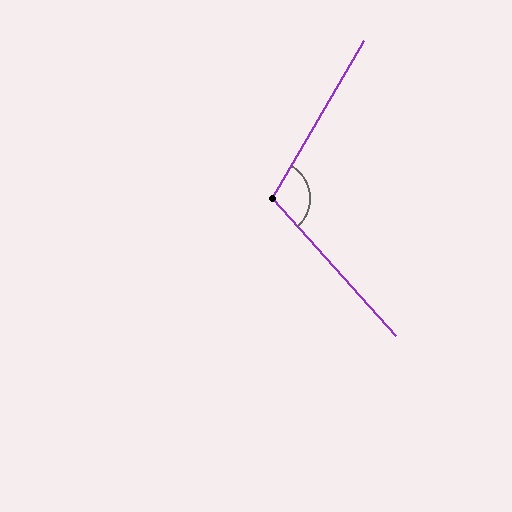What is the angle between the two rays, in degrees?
Approximately 108 degrees.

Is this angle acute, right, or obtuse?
It is obtuse.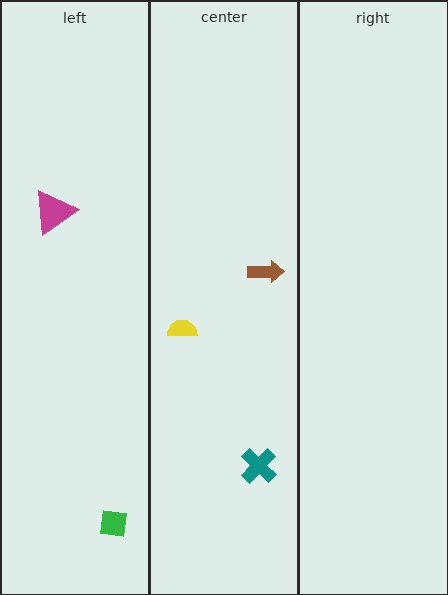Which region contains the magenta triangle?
The left region.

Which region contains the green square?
The left region.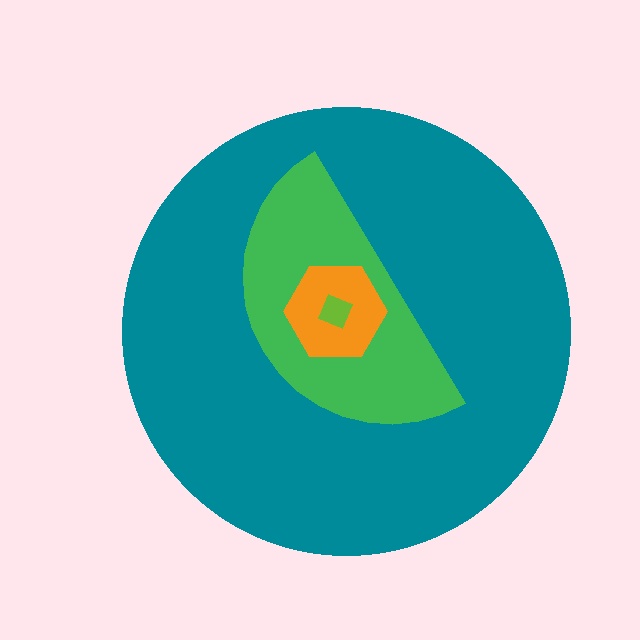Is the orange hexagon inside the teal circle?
Yes.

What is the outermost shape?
The teal circle.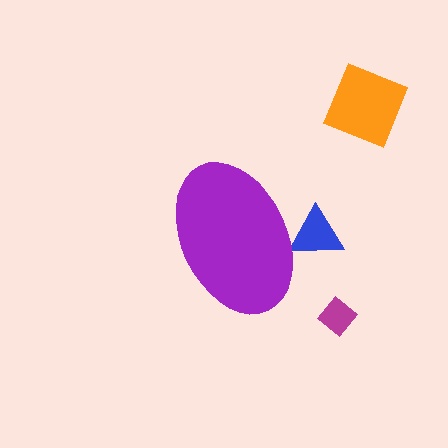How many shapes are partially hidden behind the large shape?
1 shape is partially hidden.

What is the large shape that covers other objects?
A purple ellipse.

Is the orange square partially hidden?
No, the orange square is fully visible.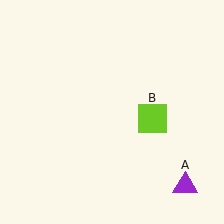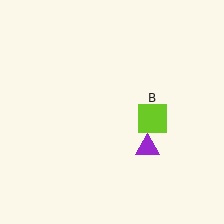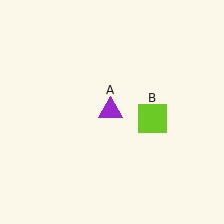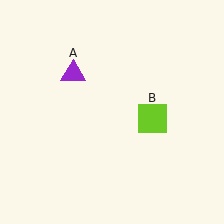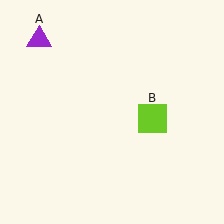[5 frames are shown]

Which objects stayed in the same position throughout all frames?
Lime square (object B) remained stationary.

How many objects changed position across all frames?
1 object changed position: purple triangle (object A).